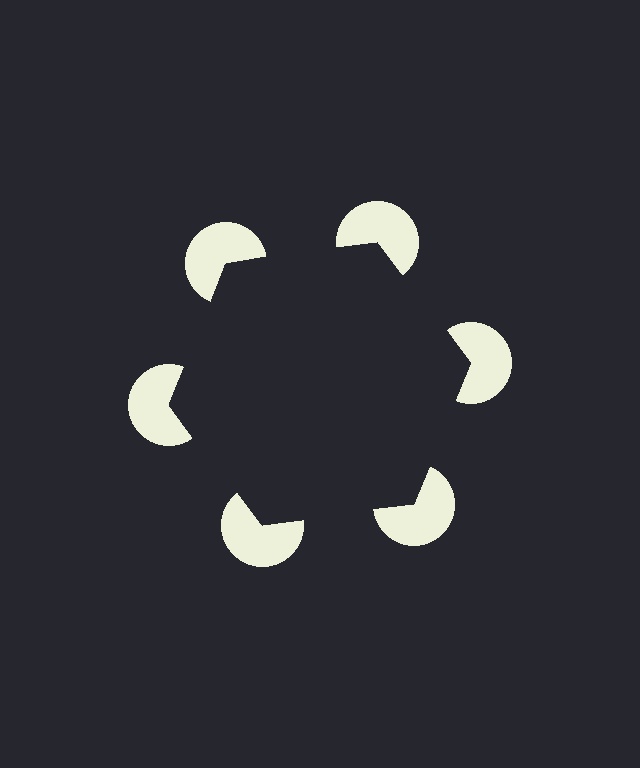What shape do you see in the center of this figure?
An illusory hexagon — its edges are inferred from the aligned wedge cuts in the pac-man discs, not physically drawn.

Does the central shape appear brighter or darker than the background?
It typically appears slightly darker than the background, even though no actual brightness change is drawn.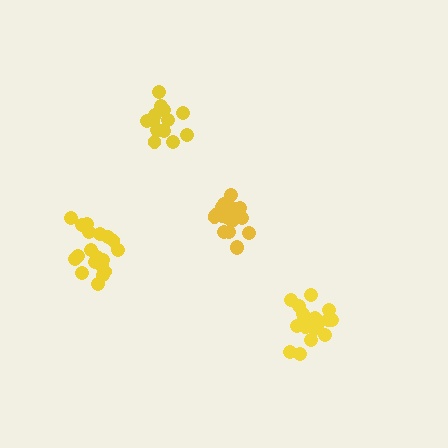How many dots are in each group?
Group 1: 19 dots, Group 2: 19 dots, Group 3: 20 dots, Group 4: 14 dots (72 total).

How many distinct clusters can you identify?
There are 4 distinct clusters.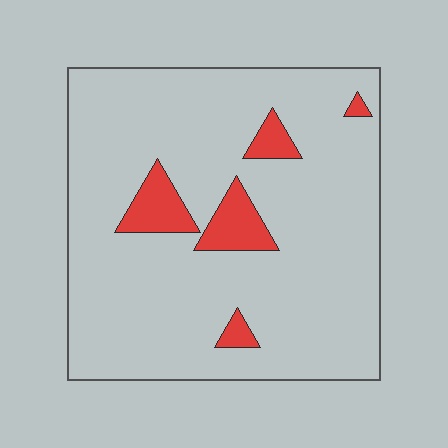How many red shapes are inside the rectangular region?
5.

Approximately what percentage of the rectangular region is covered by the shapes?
Approximately 10%.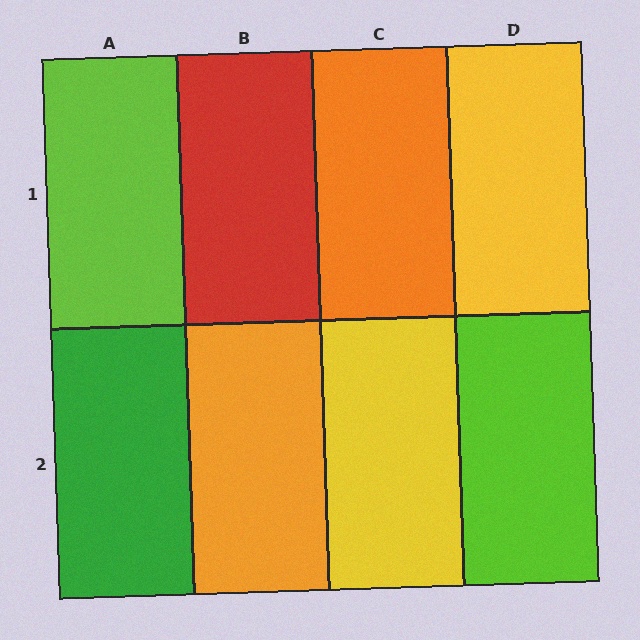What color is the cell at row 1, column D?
Yellow.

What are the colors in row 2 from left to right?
Green, orange, yellow, lime.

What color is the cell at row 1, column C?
Orange.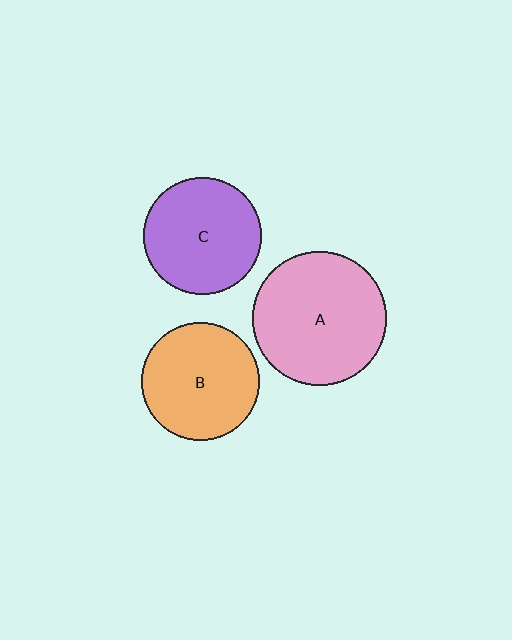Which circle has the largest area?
Circle A (pink).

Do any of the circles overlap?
No, none of the circles overlap.